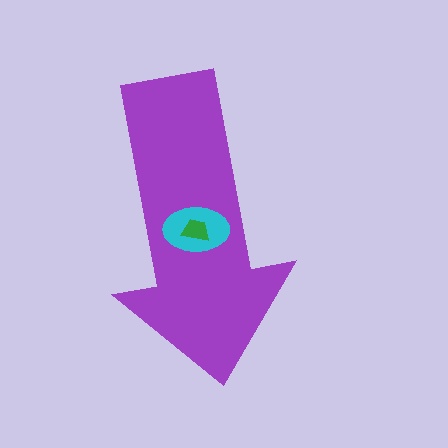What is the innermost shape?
The green trapezoid.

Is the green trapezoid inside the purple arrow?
Yes.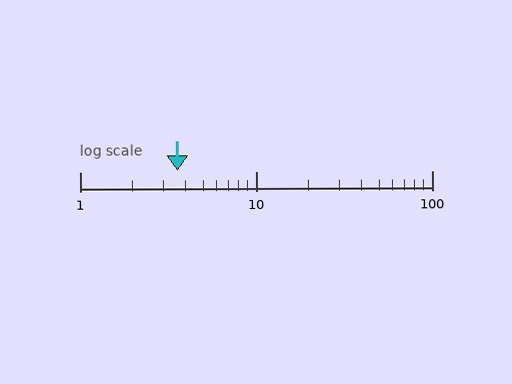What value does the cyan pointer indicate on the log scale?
The pointer indicates approximately 3.6.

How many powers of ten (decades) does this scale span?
The scale spans 2 decades, from 1 to 100.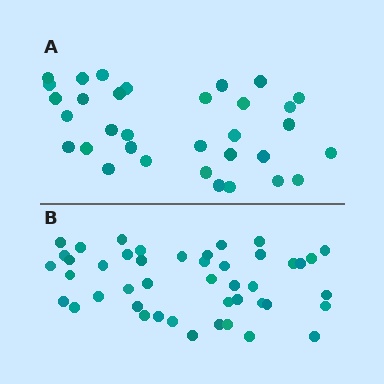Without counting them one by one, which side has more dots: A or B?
Region B (the bottom region) has more dots.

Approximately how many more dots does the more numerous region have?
Region B has roughly 12 or so more dots than region A.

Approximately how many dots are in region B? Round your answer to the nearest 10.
About 40 dots. (The exact count is 45, which rounds to 40.)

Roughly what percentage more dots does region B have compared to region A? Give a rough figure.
About 35% more.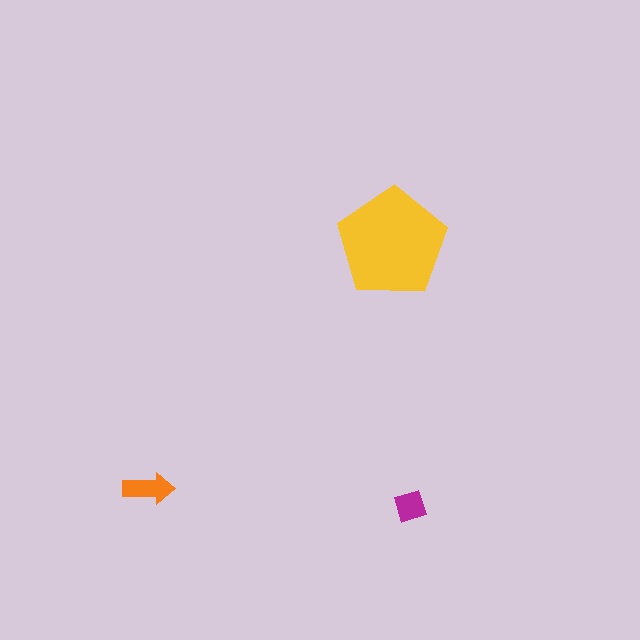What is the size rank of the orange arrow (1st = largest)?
2nd.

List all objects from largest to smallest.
The yellow pentagon, the orange arrow, the magenta diamond.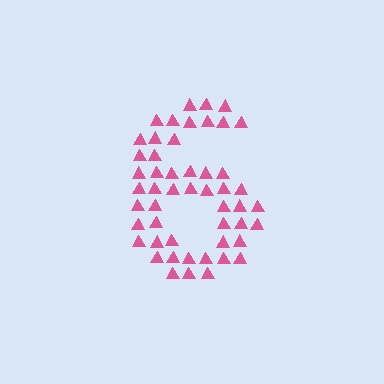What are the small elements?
The small elements are triangles.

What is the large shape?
The large shape is the digit 6.